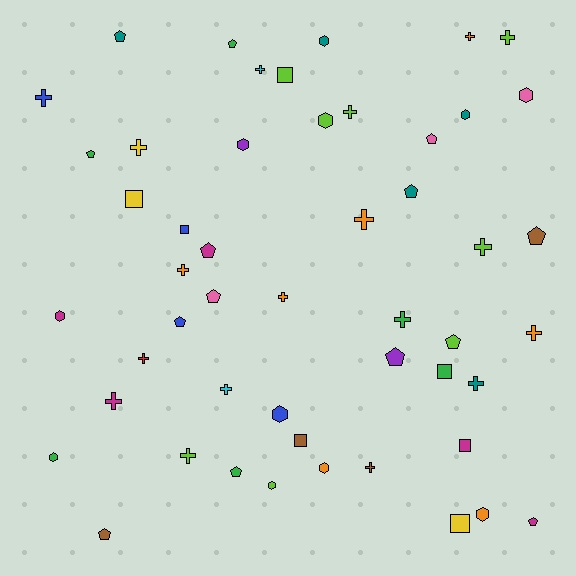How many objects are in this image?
There are 50 objects.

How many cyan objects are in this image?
There are 2 cyan objects.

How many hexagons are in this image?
There are 11 hexagons.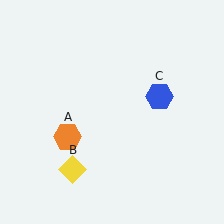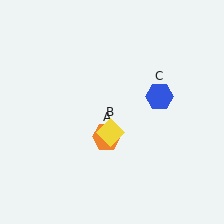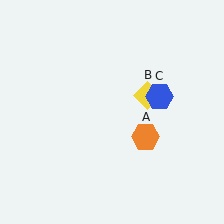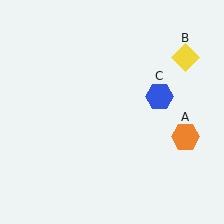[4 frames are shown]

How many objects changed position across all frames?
2 objects changed position: orange hexagon (object A), yellow diamond (object B).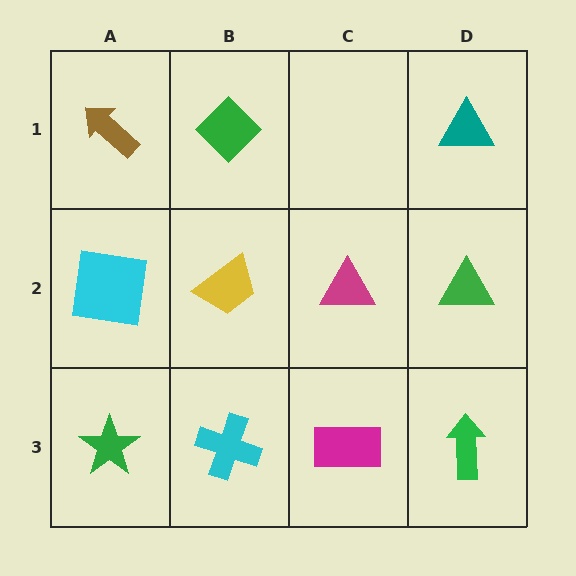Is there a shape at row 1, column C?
No, that cell is empty.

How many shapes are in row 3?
4 shapes.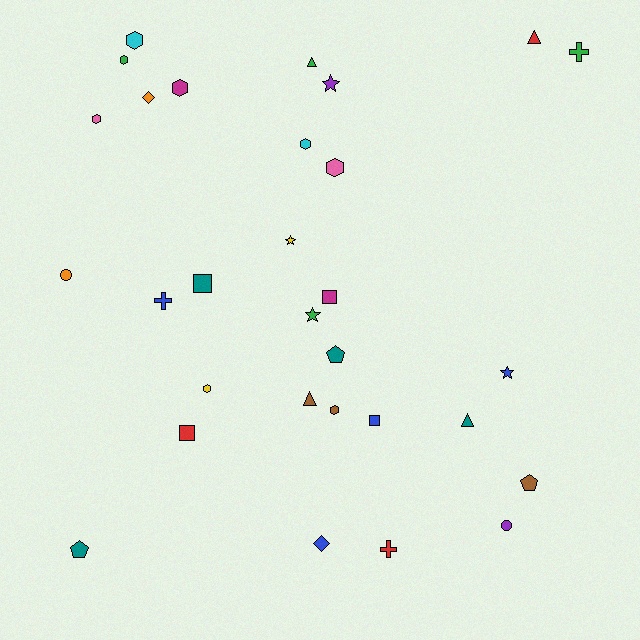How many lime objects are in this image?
There are no lime objects.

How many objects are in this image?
There are 30 objects.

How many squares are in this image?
There are 4 squares.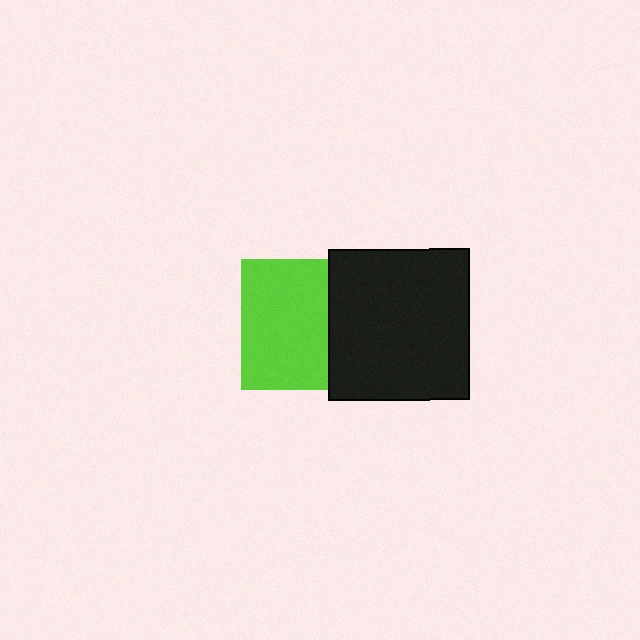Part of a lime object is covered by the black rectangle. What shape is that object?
It is a square.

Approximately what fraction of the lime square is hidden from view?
Roughly 34% of the lime square is hidden behind the black rectangle.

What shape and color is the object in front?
The object in front is a black rectangle.